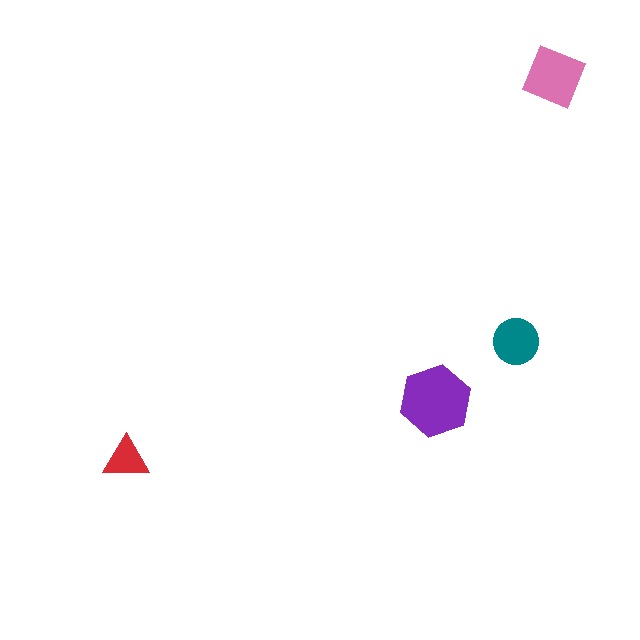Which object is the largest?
The purple hexagon.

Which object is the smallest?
The red triangle.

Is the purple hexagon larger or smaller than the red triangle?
Larger.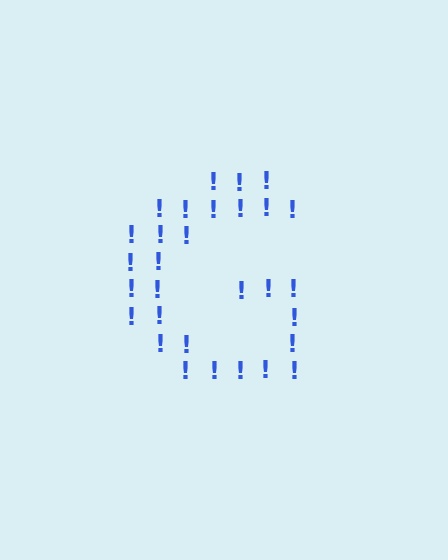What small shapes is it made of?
It is made of small exclamation marks.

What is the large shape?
The large shape is the letter G.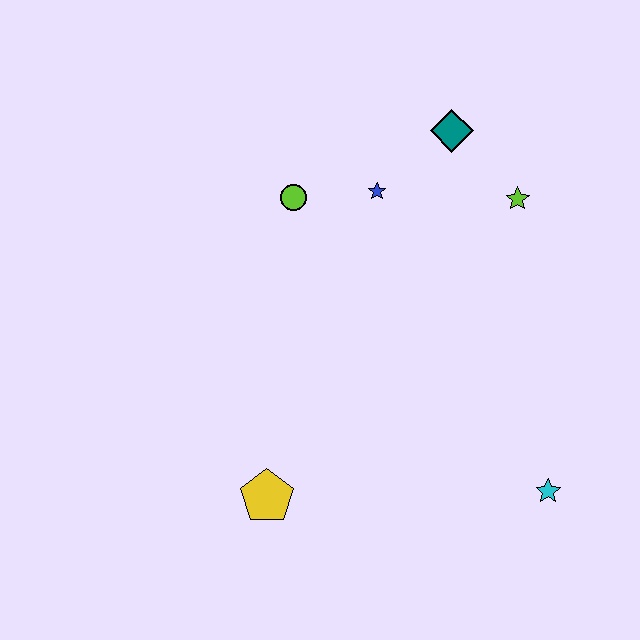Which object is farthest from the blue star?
The cyan star is farthest from the blue star.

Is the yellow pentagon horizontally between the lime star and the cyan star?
No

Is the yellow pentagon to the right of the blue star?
No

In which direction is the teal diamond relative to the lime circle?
The teal diamond is to the right of the lime circle.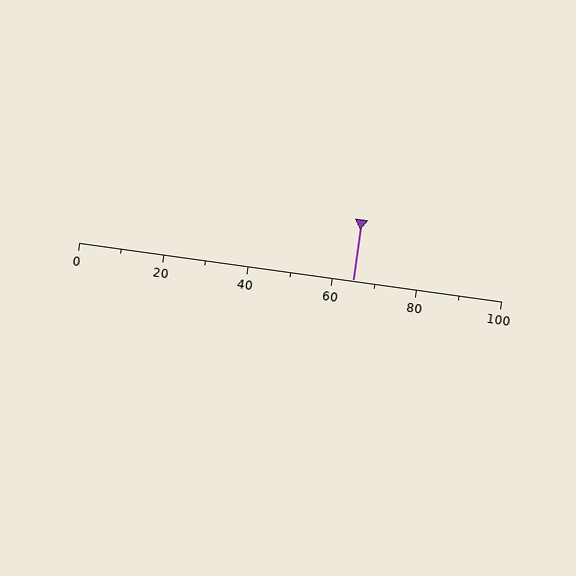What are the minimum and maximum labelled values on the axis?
The axis runs from 0 to 100.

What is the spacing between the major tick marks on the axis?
The major ticks are spaced 20 apart.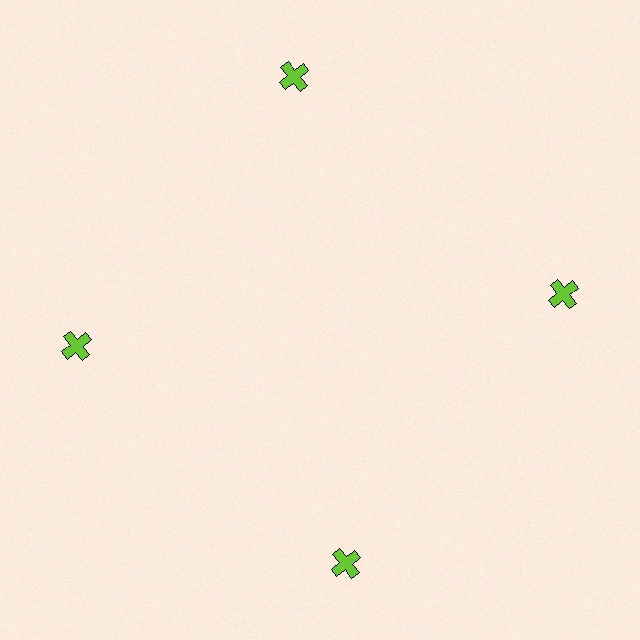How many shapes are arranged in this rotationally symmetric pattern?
There are 4 shapes, arranged in 4 groups of 1.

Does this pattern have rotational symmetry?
Yes, this pattern has 4-fold rotational symmetry. It looks the same after rotating 90 degrees around the center.